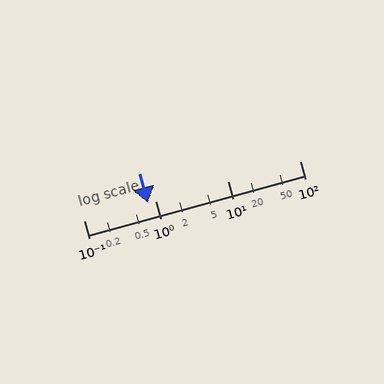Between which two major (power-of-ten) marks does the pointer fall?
The pointer is between 0.1 and 1.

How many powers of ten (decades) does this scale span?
The scale spans 3 decades, from 0.1 to 100.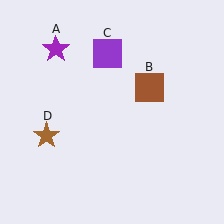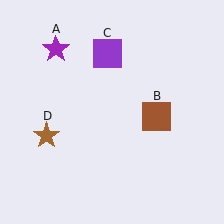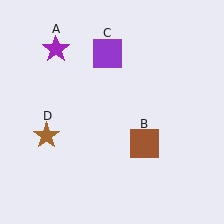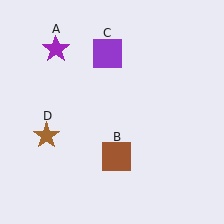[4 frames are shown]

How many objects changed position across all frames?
1 object changed position: brown square (object B).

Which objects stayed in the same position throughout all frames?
Purple star (object A) and purple square (object C) and brown star (object D) remained stationary.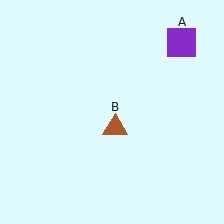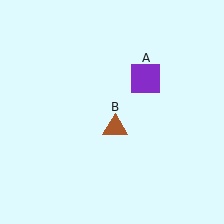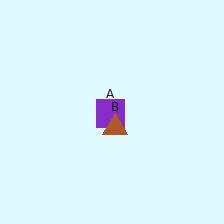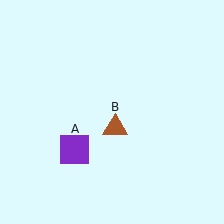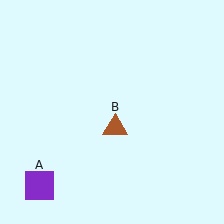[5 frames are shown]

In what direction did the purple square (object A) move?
The purple square (object A) moved down and to the left.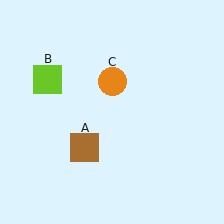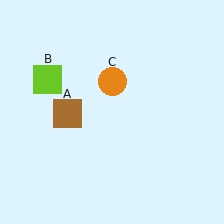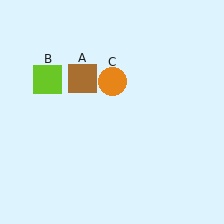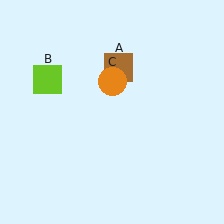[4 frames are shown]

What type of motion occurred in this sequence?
The brown square (object A) rotated clockwise around the center of the scene.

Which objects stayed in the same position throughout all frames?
Lime square (object B) and orange circle (object C) remained stationary.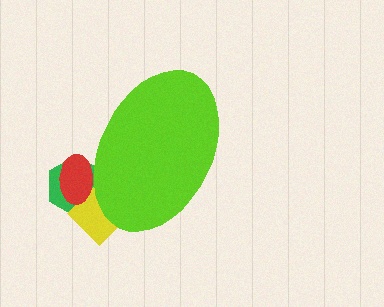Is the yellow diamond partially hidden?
Yes, the yellow diamond is partially hidden behind the lime ellipse.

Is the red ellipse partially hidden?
Yes, the red ellipse is partially hidden behind the lime ellipse.